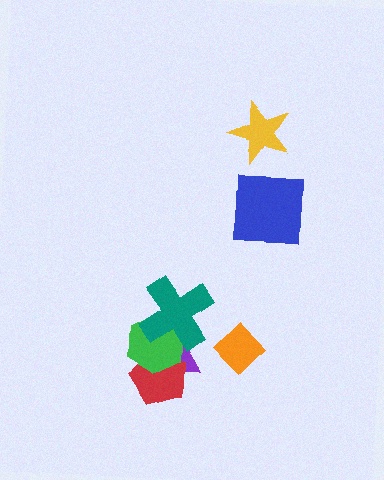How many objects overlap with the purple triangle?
3 objects overlap with the purple triangle.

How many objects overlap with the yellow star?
0 objects overlap with the yellow star.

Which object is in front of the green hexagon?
The teal cross is in front of the green hexagon.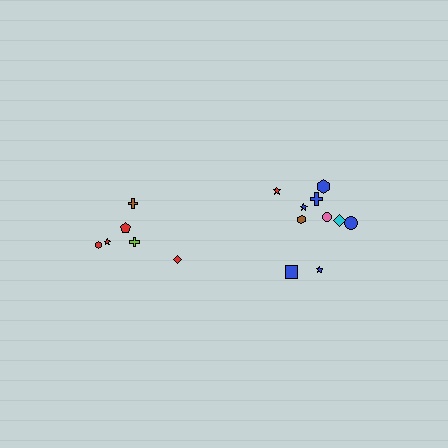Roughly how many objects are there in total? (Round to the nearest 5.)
Roughly 15 objects in total.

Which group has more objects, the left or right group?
The right group.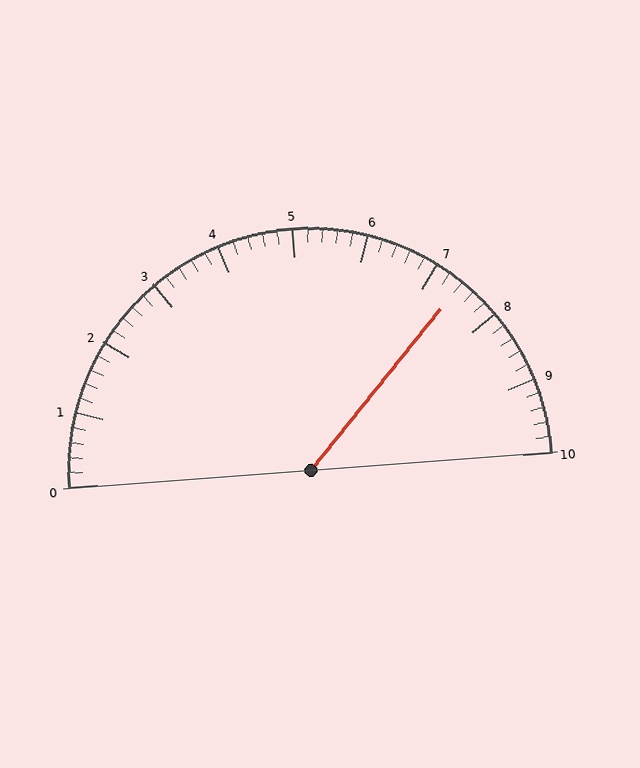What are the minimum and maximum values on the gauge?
The gauge ranges from 0 to 10.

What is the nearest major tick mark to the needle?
The nearest major tick mark is 7.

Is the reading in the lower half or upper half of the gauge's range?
The reading is in the upper half of the range (0 to 10).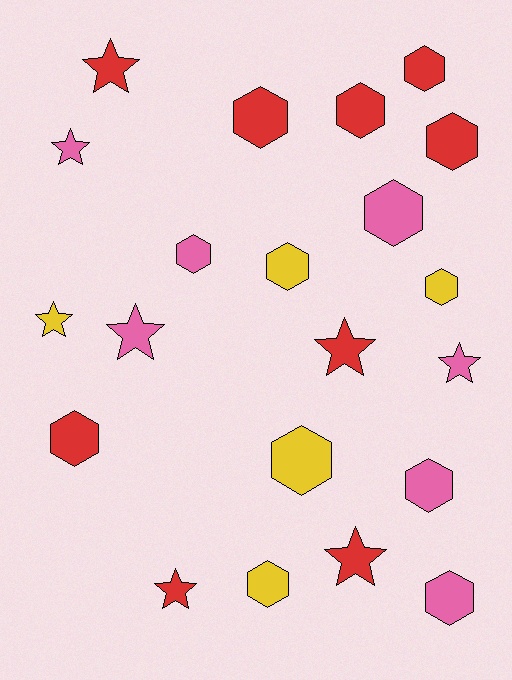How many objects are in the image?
There are 21 objects.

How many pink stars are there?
There are 3 pink stars.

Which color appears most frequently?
Red, with 9 objects.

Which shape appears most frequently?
Hexagon, with 13 objects.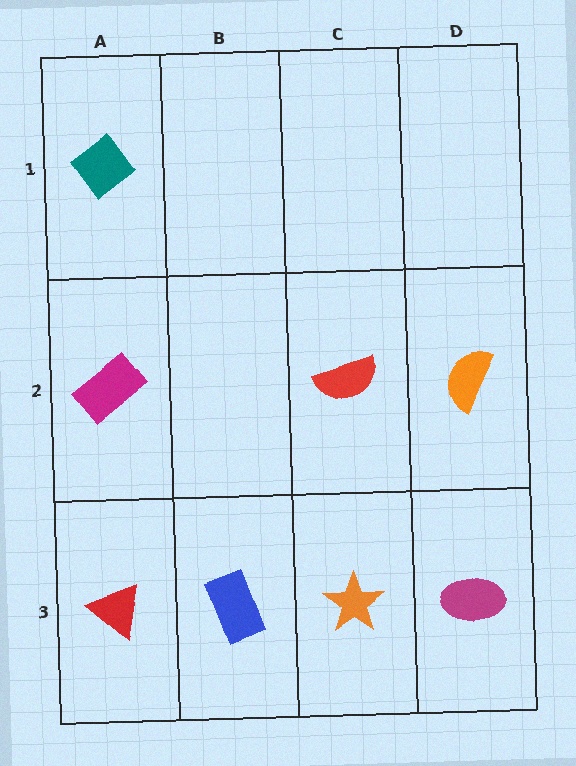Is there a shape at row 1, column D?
No, that cell is empty.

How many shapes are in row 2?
3 shapes.